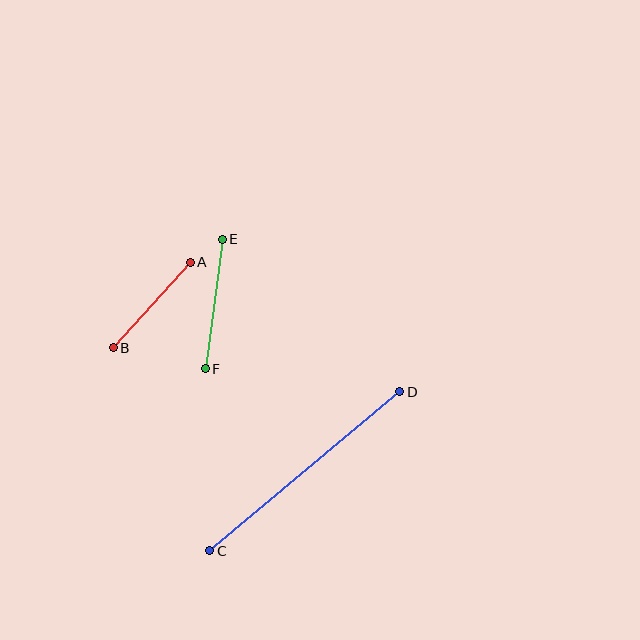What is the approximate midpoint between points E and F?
The midpoint is at approximately (214, 304) pixels.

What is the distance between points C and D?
The distance is approximately 248 pixels.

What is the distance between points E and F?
The distance is approximately 131 pixels.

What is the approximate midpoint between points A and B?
The midpoint is at approximately (152, 305) pixels.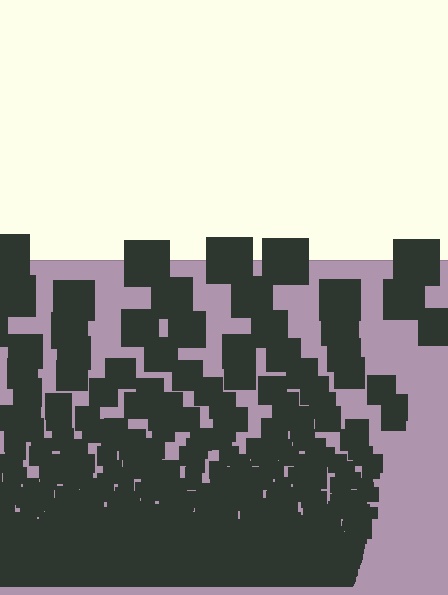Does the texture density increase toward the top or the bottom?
Density increases toward the bottom.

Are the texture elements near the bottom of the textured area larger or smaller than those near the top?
Smaller. The gradient is inverted — elements near the bottom are smaller and denser.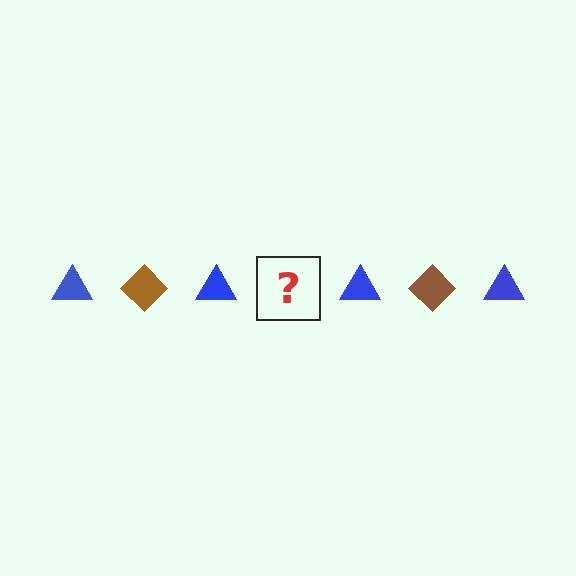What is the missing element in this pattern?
The missing element is a brown diamond.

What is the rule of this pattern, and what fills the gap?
The rule is that the pattern alternates between blue triangle and brown diamond. The gap should be filled with a brown diamond.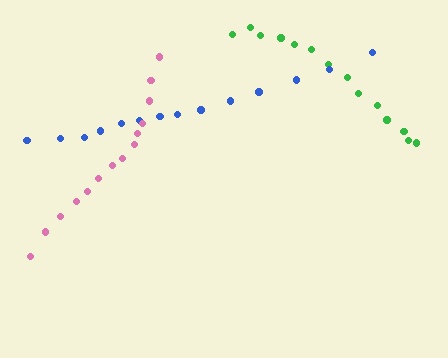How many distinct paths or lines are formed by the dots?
There are 3 distinct paths.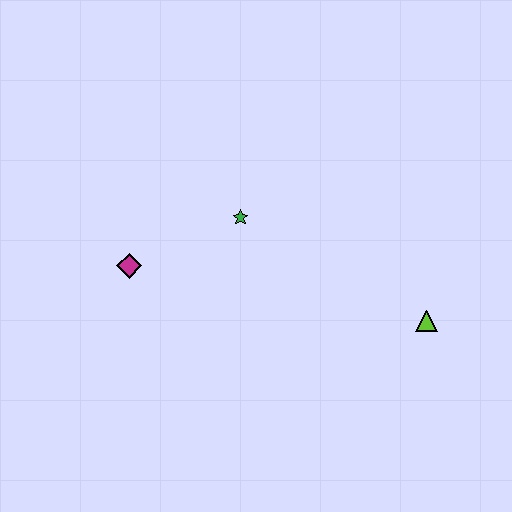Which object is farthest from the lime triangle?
The magenta diamond is farthest from the lime triangle.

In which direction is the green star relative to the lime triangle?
The green star is to the left of the lime triangle.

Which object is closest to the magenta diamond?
The green star is closest to the magenta diamond.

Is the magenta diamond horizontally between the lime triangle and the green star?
No